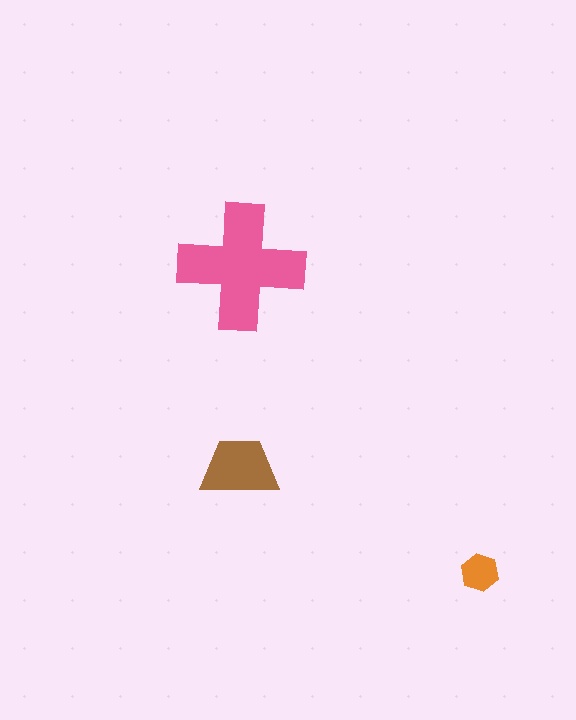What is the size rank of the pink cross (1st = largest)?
1st.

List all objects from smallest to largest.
The orange hexagon, the brown trapezoid, the pink cross.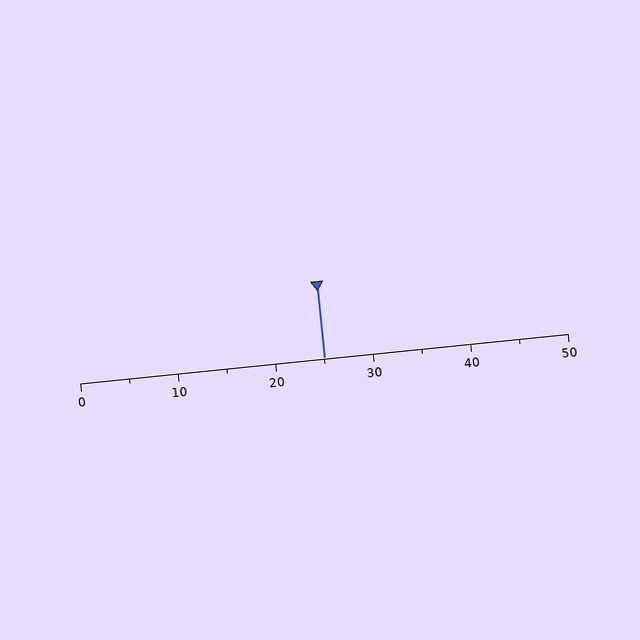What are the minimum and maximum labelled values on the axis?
The axis runs from 0 to 50.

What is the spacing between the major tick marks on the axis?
The major ticks are spaced 10 apart.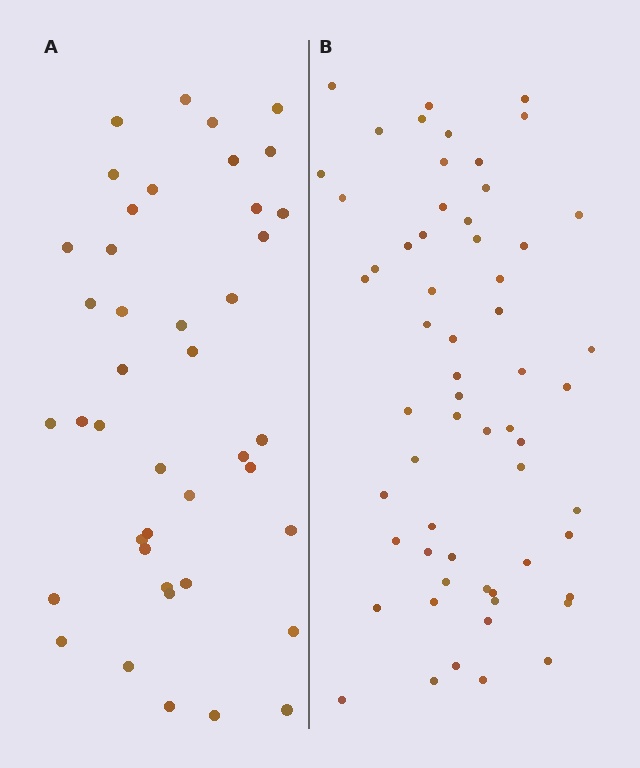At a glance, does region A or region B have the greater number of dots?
Region B (the right region) has more dots.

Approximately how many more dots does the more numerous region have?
Region B has approximately 20 more dots than region A.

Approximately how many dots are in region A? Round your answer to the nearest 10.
About 40 dots. (The exact count is 42, which rounds to 40.)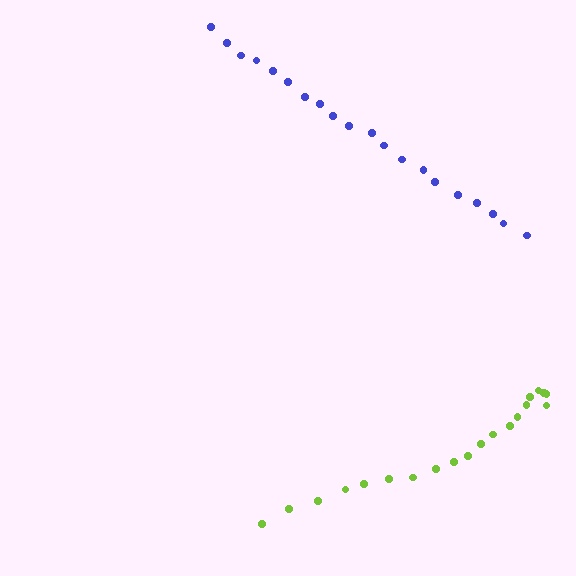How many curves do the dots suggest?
There are 2 distinct paths.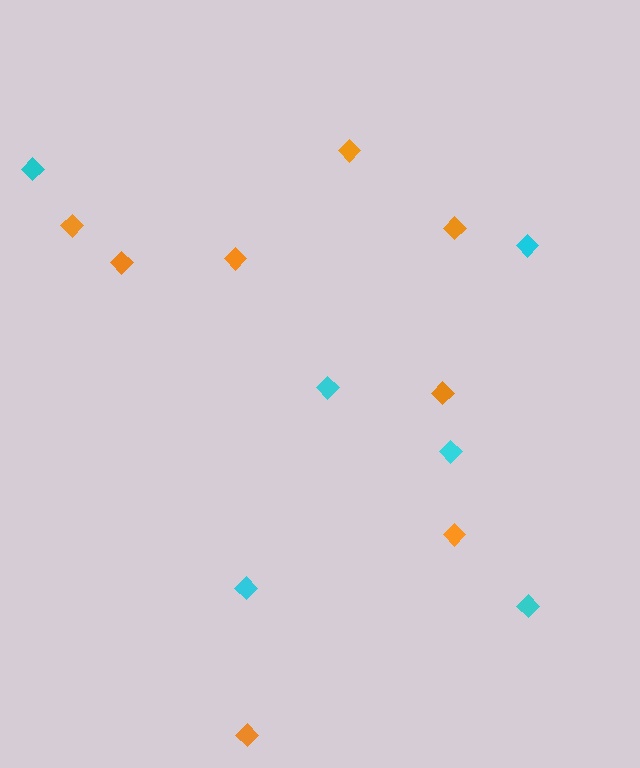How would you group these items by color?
There are 2 groups: one group of cyan diamonds (6) and one group of orange diamonds (8).